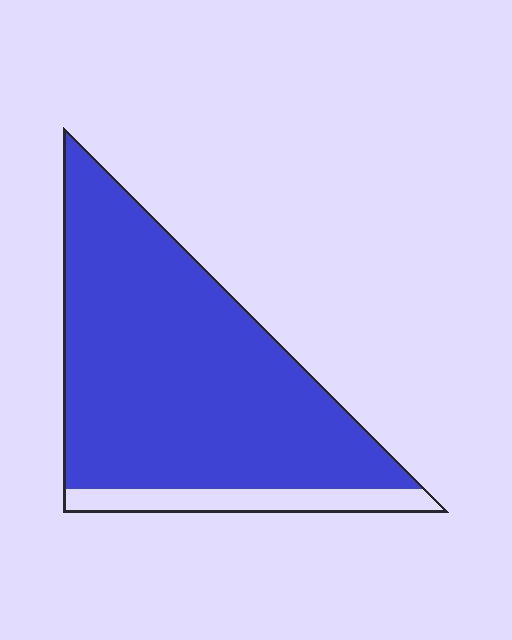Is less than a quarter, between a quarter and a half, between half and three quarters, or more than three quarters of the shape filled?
More than three quarters.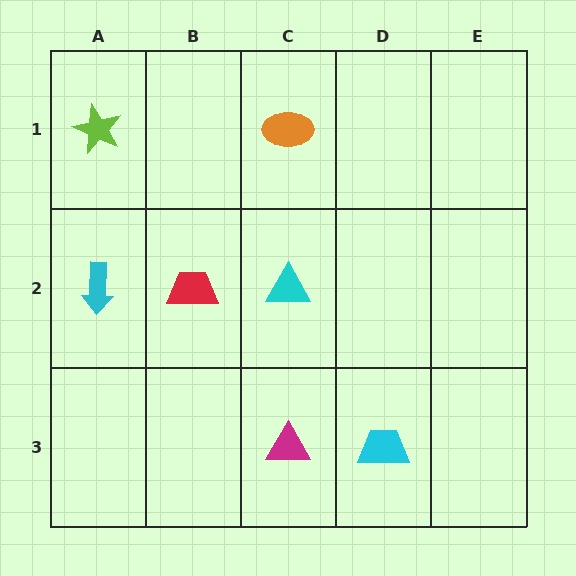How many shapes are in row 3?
2 shapes.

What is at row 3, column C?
A magenta triangle.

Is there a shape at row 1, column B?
No, that cell is empty.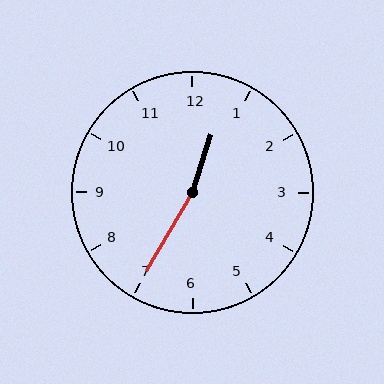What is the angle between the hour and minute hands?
Approximately 168 degrees.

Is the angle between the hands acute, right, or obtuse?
It is obtuse.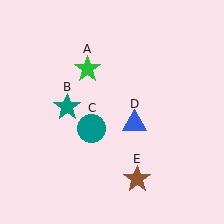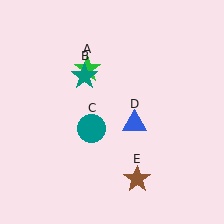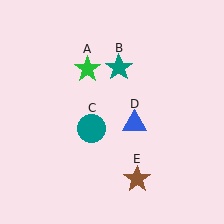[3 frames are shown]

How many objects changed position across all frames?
1 object changed position: teal star (object B).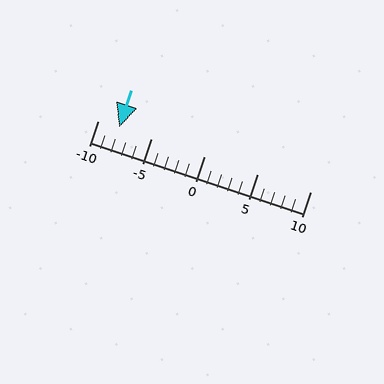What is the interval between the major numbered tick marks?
The major tick marks are spaced 5 units apart.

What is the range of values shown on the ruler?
The ruler shows values from -10 to 10.